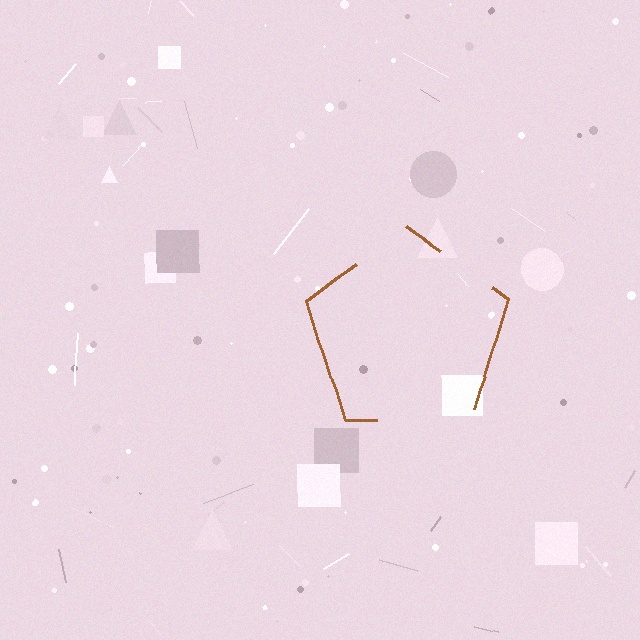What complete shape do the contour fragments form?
The contour fragments form a pentagon.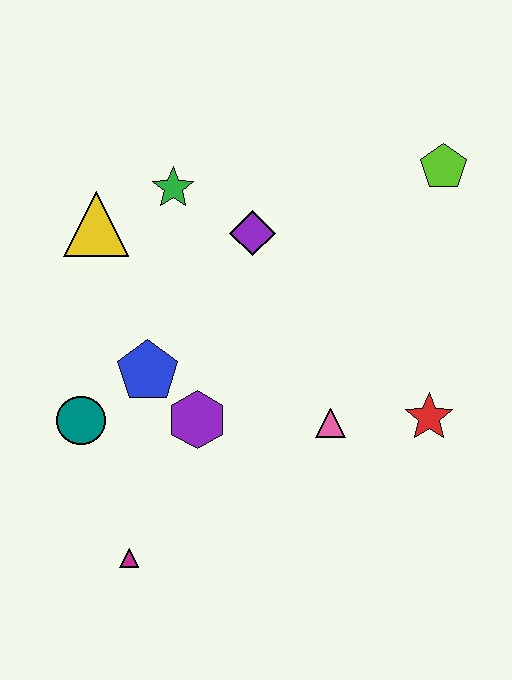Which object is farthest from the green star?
The magenta triangle is farthest from the green star.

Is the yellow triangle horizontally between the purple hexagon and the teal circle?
Yes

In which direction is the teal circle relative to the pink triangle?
The teal circle is to the left of the pink triangle.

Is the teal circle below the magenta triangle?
No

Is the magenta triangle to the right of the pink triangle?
No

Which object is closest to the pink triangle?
The red star is closest to the pink triangle.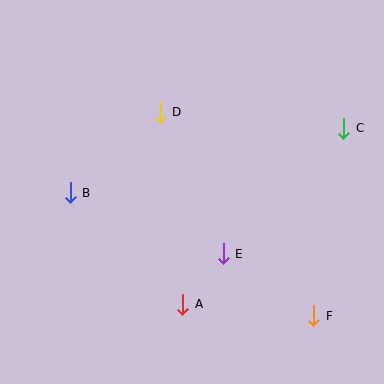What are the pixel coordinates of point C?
Point C is at (344, 128).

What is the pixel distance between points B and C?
The distance between B and C is 281 pixels.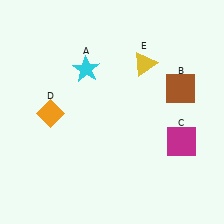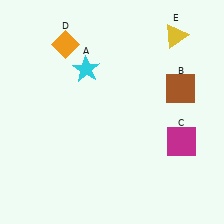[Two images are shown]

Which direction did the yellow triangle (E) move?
The yellow triangle (E) moved right.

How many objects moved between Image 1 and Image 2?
2 objects moved between the two images.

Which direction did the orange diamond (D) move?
The orange diamond (D) moved up.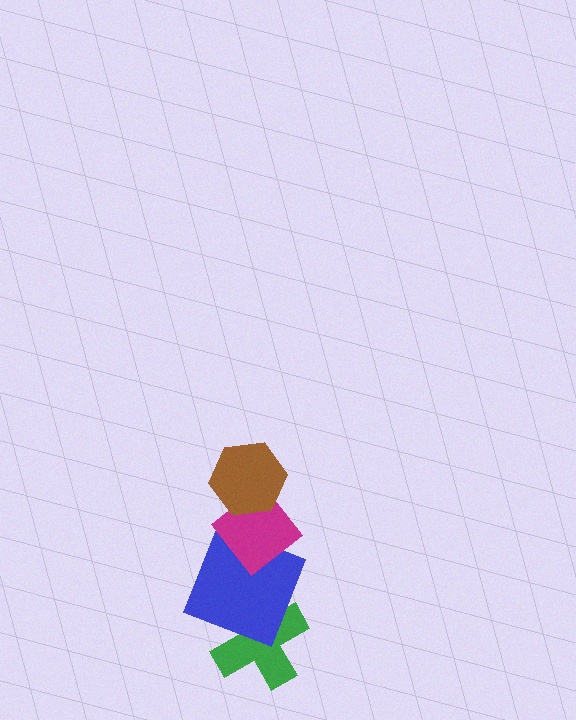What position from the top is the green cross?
The green cross is 4th from the top.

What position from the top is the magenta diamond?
The magenta diamond is 2nd from the top.